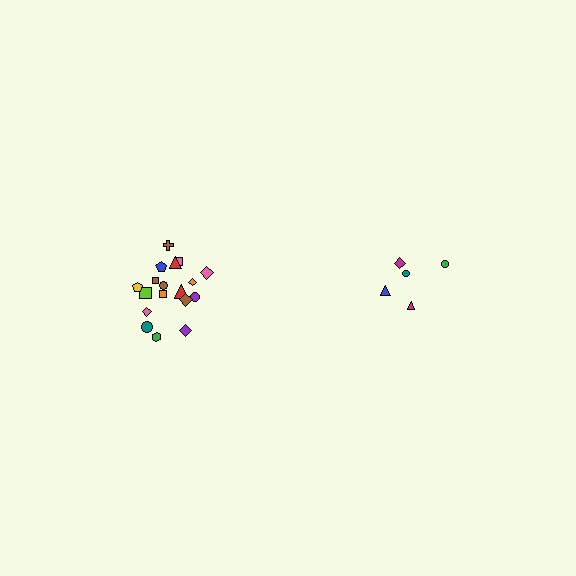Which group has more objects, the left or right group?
The left group.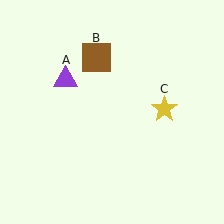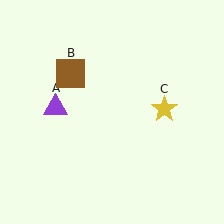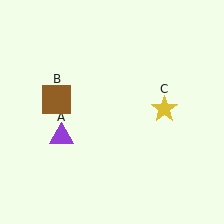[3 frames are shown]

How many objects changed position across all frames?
2 objects changed position: purple triangle (object A), brown square (object B).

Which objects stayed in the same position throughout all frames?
Yellow star (object C) remained stationary.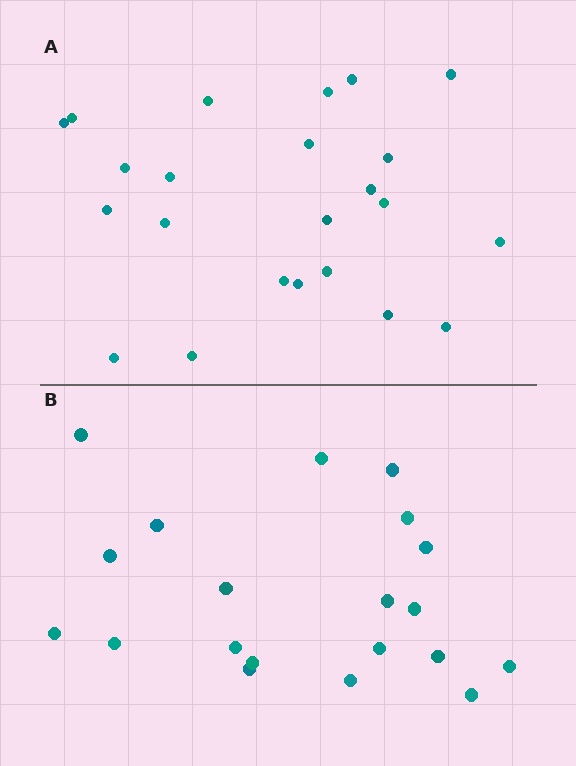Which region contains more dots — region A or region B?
Region A (the top region) has more dots.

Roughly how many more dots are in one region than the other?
Region A has just a few more — roughly 2 or 3 more dots than region B.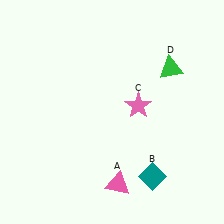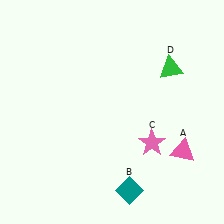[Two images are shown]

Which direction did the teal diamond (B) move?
The teal diamond (B) moved left.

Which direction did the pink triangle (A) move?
The pink triangle (A) moved right.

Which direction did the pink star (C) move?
The pink star (C) moved down.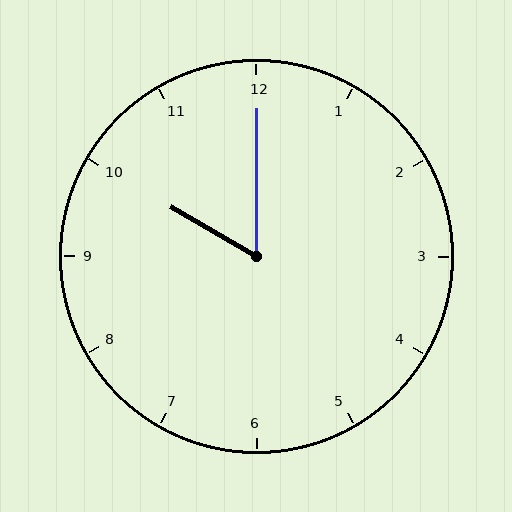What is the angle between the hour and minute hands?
Approximately 60 degrees.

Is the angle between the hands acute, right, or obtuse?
It is acute.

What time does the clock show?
10:00.